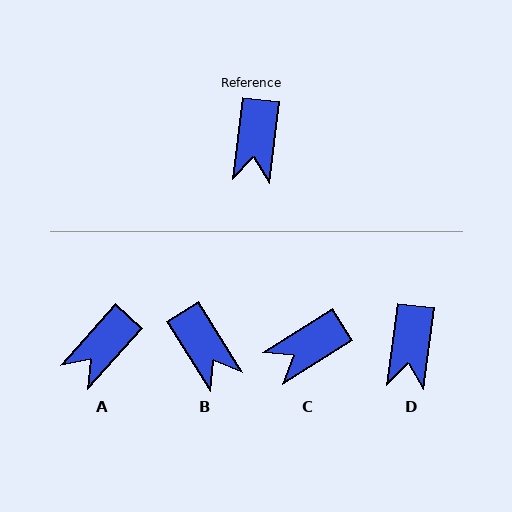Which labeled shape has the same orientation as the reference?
D.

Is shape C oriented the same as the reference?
No, it is off by about 51 degrees.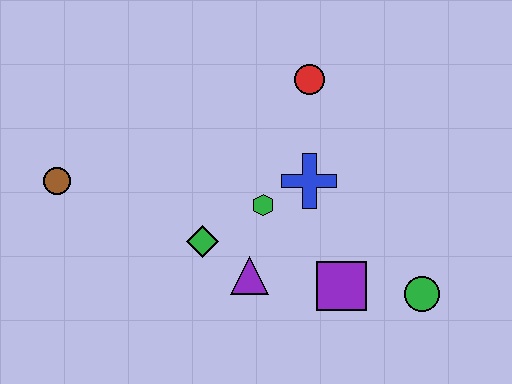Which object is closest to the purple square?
The green circle is closest to the purple square.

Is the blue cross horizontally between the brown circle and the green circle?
Yes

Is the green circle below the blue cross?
Yes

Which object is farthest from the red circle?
The brown circle is farthest from the red circle.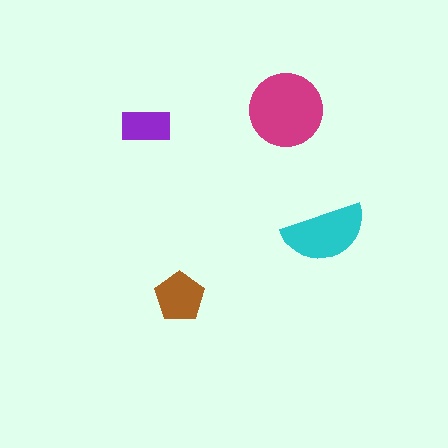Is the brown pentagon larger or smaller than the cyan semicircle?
Smaller.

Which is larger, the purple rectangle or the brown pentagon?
The brown pentagon.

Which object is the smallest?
The purple rectangle.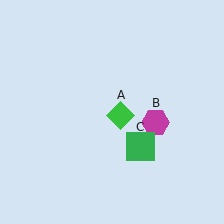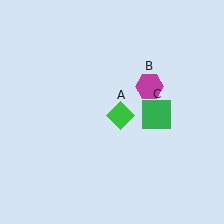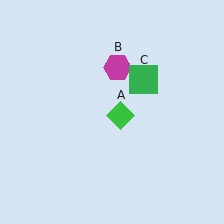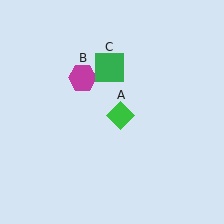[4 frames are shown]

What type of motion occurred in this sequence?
The magenta hexagon (object B), green square (object C) rotated counterclockwise around the center of the scene.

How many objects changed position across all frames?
2 objects changed position: magenta hexagon (object B), green square (object C).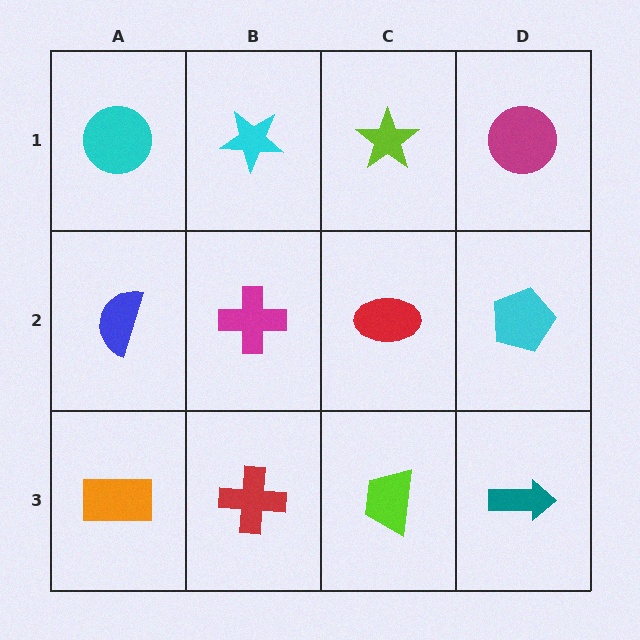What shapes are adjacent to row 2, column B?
A cyan star (row 1, column B), a red cross (row 3, column B), a blue semicircle (row 2, column A), a red ellipse (row 2, column C).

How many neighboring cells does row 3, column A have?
2.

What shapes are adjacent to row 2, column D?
A magenta circle (row 1, column D), a teal arrow (row 3, column D), a red ellipse (row 2, column C).